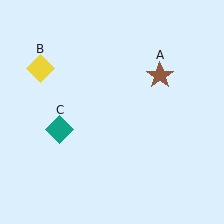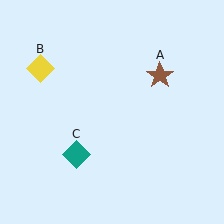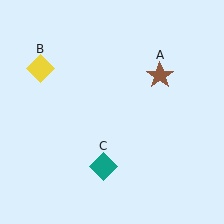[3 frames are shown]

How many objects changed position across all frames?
1 object changed position: teal diamond (object C).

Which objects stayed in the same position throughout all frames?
Brown star (object A) and yellow diamond (object B) remained stationary.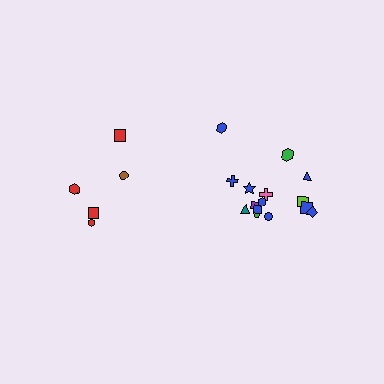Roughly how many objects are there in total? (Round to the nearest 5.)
Roughly 20 objects in total.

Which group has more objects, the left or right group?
The right group.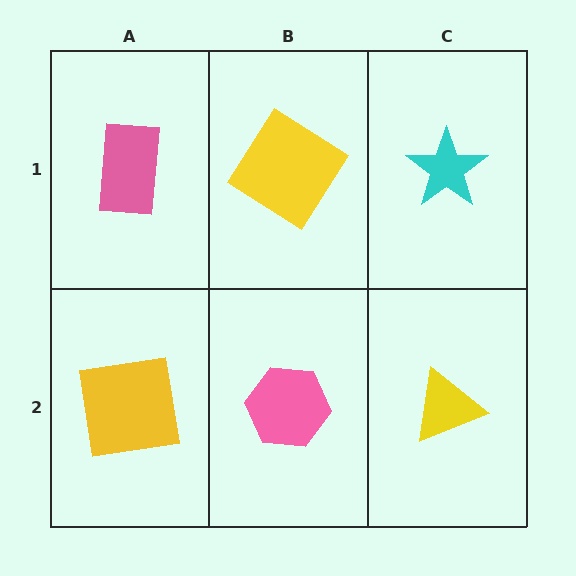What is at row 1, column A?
A pink rectangle.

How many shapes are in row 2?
3 shapes.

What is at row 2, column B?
A pink hexagon.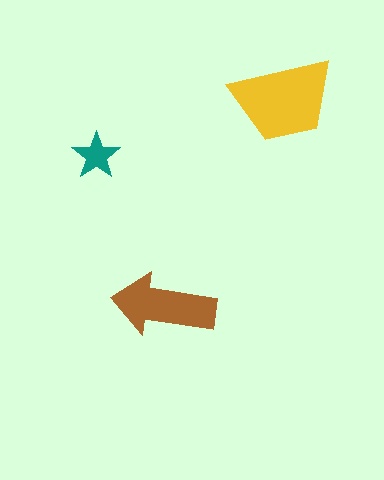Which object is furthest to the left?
The teal star is leftmost.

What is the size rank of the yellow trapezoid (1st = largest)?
1st.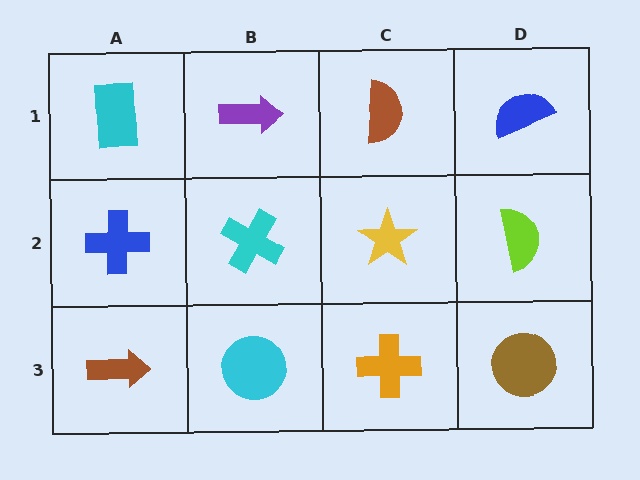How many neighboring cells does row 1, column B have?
3.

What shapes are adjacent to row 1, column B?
A cyan cross (row 2, column B), a cyan rectangle (row 1, column A), a brown semicircle (row 1, column C).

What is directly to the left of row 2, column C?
A cyan cross.